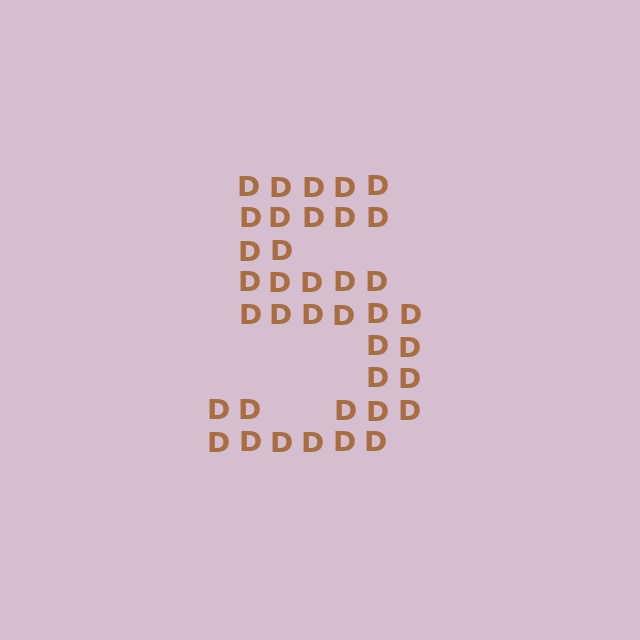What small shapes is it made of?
It is made of small letter D's.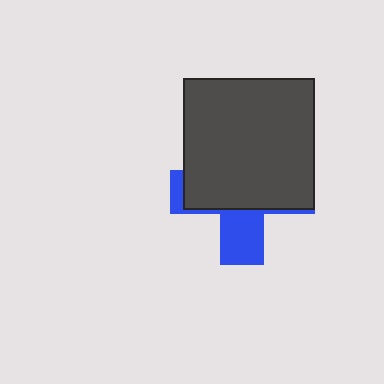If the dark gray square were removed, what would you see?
You would see the complete blue cross.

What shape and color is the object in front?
The object in front is a dark gray square.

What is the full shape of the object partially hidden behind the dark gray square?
The partially hidden object is a blue cross.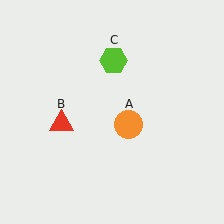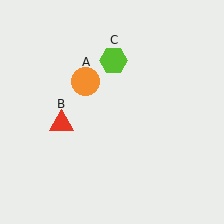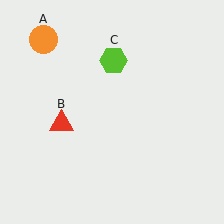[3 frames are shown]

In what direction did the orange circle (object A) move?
The orange circle (object A) moved up and to the left.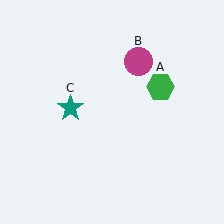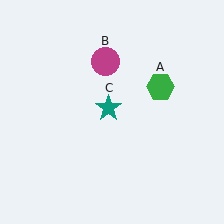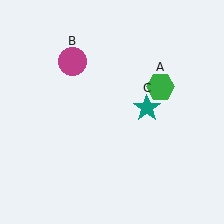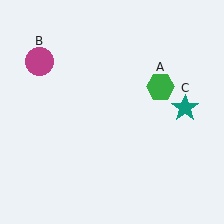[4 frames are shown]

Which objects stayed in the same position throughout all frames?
Green hexagon (object A) remained stationary.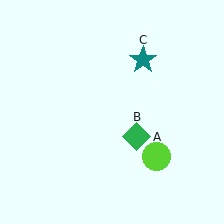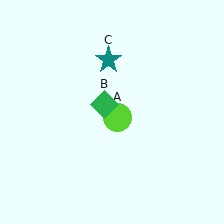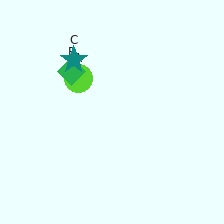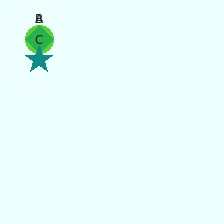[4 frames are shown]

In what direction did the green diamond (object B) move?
The green diamond (object B) moved up and to the left.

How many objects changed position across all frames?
3 objects changed position: lime circle (object A), green diamond (object B), teal star (object C).